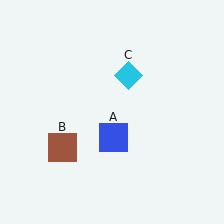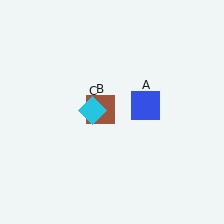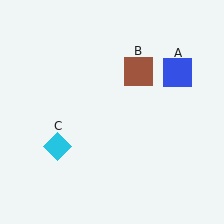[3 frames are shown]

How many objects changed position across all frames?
3 objects changed position: blue square (object A), brown square (object B), cyan diamond (object C).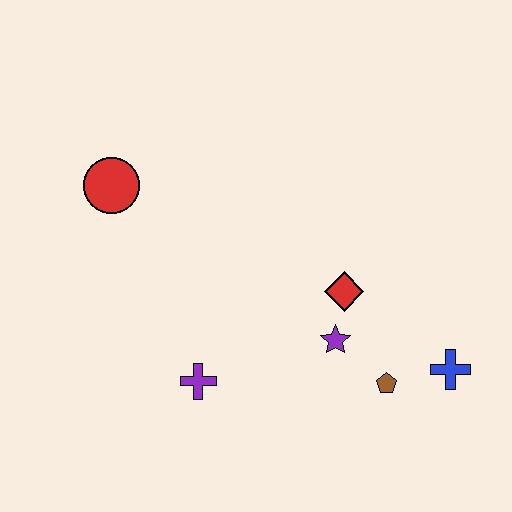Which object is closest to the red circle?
The purple cross is closest to the red circle.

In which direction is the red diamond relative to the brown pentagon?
The red diamond is above the brown pentagon.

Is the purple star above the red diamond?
No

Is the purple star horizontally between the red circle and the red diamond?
Yes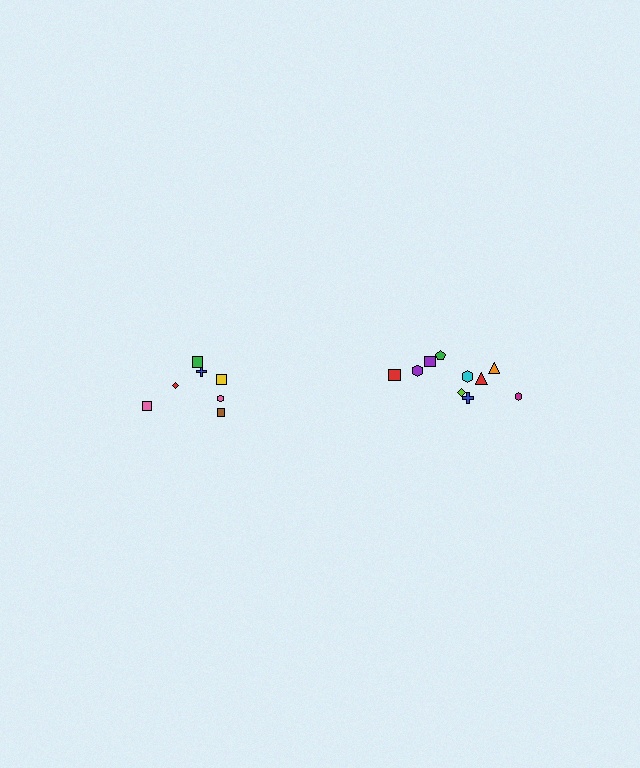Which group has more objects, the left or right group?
The right group.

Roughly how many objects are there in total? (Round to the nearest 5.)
Roughly 15 objects in total.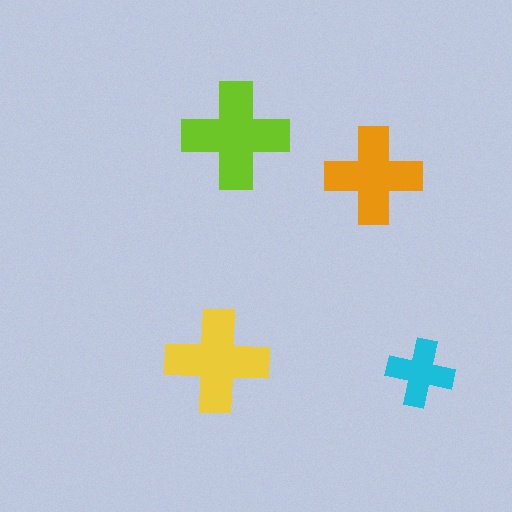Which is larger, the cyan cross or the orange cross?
The orange one.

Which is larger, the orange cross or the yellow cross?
The yellow one.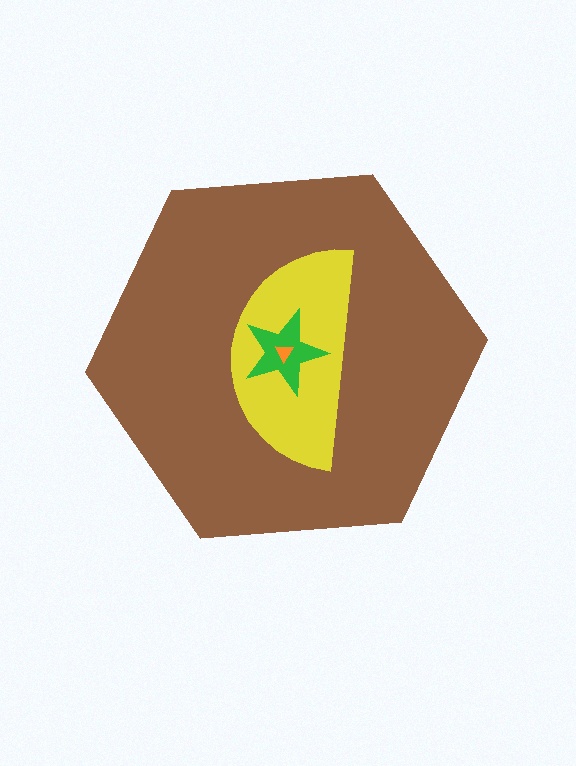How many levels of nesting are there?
4.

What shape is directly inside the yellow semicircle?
The green star.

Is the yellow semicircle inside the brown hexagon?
Yes.